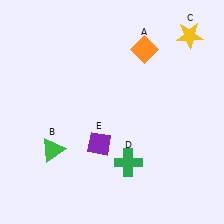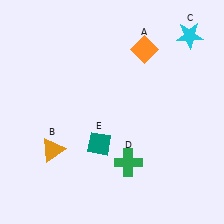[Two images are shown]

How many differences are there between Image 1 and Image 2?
There are 3 differences between the two images.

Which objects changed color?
B changed from green to orange. C changed from yellow to cyan. E changed from purple to teal.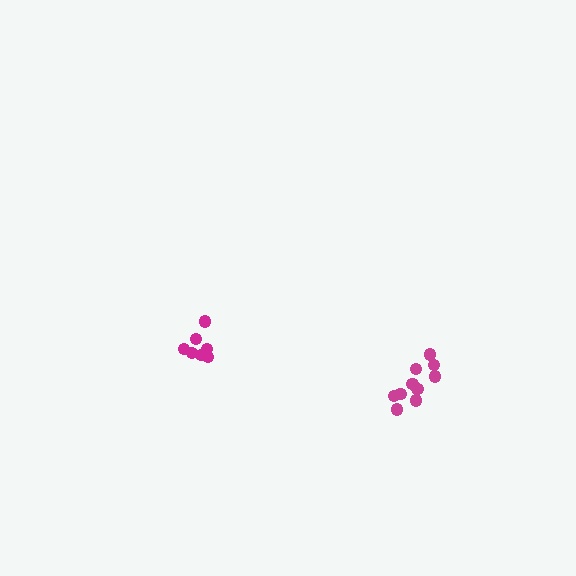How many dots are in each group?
Group 1: 8 dots, Group 2: 10 dots (18 total).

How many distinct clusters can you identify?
There are 2 distinct clusters.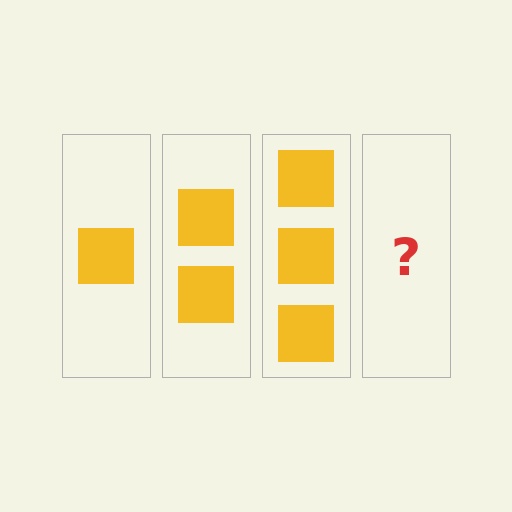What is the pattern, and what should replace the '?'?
The pattern is that each step adds one more square. The '?' should be 4 squares.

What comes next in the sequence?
The next element should be 4 squares.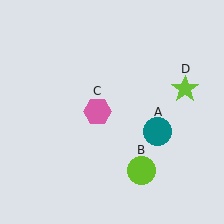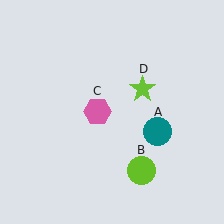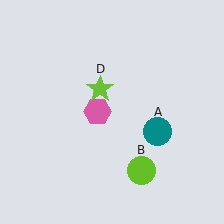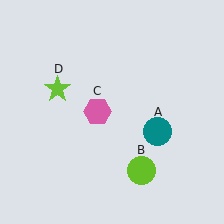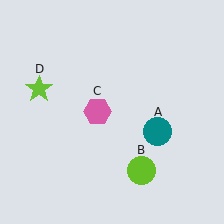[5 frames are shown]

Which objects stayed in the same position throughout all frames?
Teal circle (object A) and lime circle (object B) and pink hexagon (object C) remained stationary.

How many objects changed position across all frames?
1 object changed position: lime star (object D).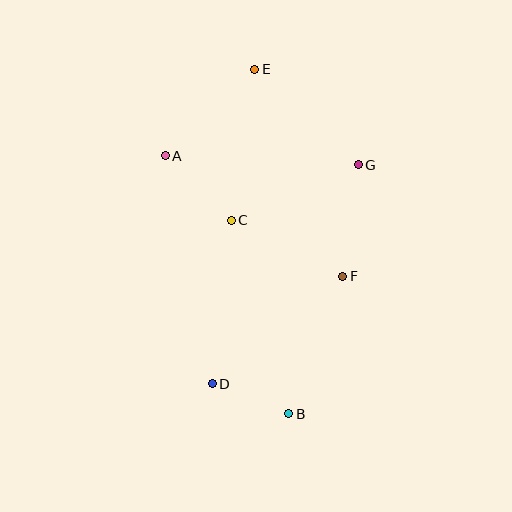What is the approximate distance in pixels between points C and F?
The distance between C and F is approximately 125 pixels.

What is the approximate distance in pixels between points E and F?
The distance between E and F is approximately 225 pixels.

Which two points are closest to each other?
Points B and D are closest to each other.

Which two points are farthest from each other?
Points B and E are farthest from each other.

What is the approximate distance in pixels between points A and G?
The distance between A and G is approximately 193 pixels.